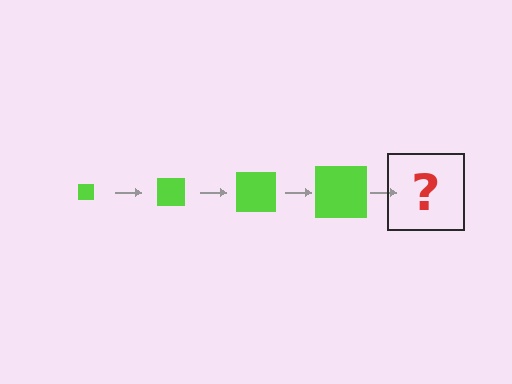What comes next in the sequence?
The next element should be a lime square, larger than the previous one.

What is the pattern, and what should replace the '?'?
The pattern is that the square gets progressively larger each step. The '?' should be a lime square, larger than the previous one.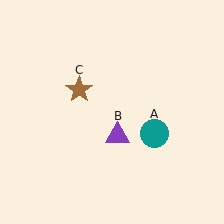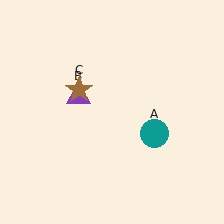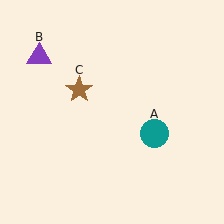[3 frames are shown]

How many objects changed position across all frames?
1 object changed position: purple triangle (object B).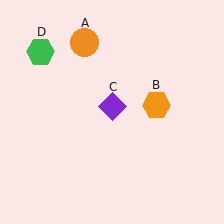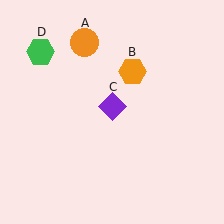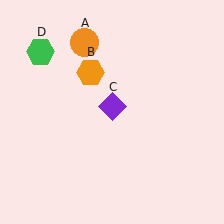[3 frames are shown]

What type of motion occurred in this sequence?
The orange hexagon (object B) rotated counterclockwise around the center of the scene.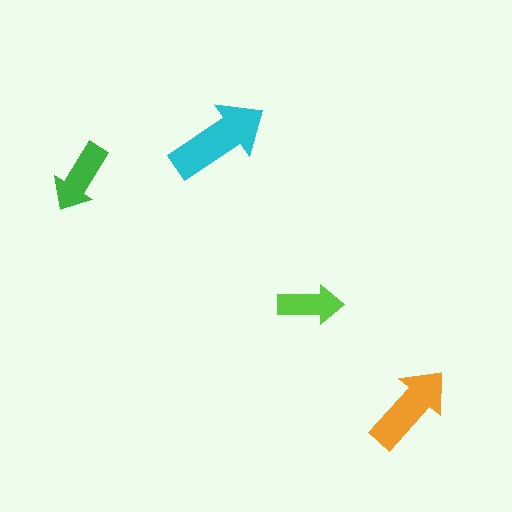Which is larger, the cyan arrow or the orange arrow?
The cyan one.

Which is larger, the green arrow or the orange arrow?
The orange one.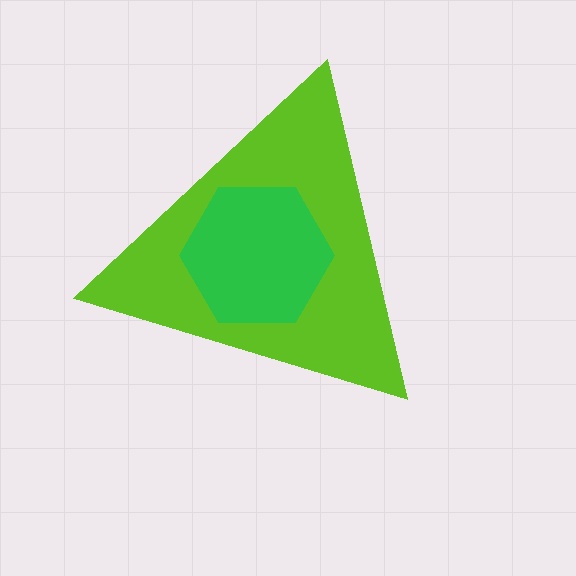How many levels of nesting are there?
2.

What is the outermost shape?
The lime triangle.